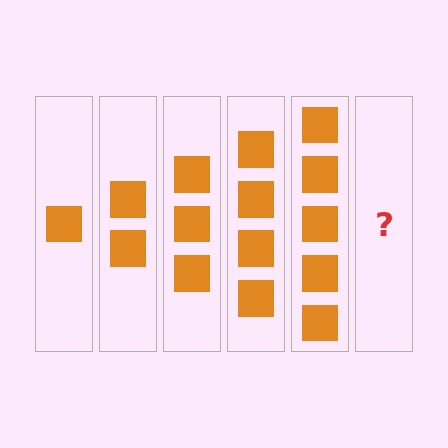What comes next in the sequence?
The next element should be 6 squares.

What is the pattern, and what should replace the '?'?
The pattern is that each step adds one more square. The '?' should be 6 squares.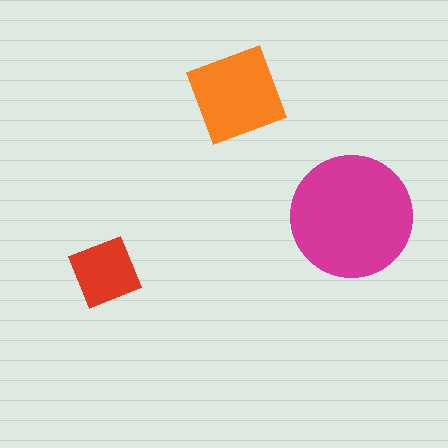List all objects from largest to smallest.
The magenta circle, the orange square, the red diamond.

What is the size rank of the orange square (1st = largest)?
2nd.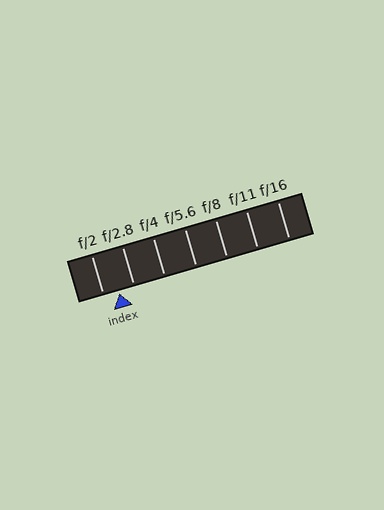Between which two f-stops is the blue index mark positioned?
The index mark is between f/2 and f/2.8.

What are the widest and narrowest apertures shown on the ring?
The widest aperture shown is f/2 and the narrowest is f/16.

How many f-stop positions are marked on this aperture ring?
There are 7 f-stop positions marked.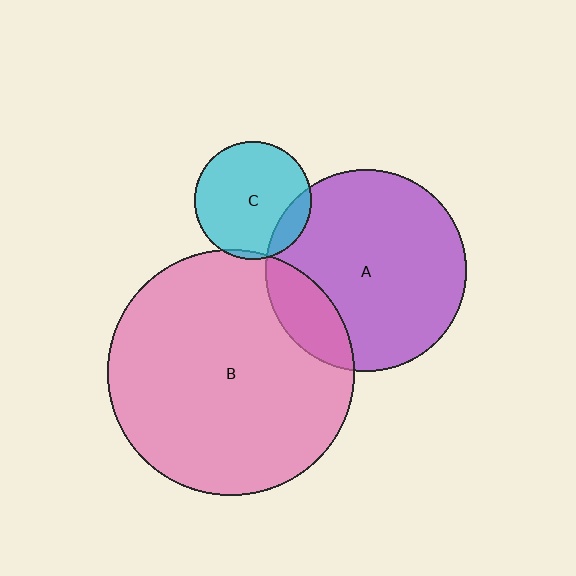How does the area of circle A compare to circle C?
Approximately 2.9 times.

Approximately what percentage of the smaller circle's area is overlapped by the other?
Approximately 5%.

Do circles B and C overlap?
Yes.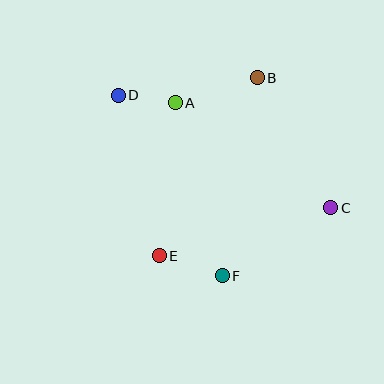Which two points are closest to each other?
Points A and D are closest to each other.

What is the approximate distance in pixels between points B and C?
The distance between B and C is approximately 149 pixels.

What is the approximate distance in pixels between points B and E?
The distance between B and E is approximately 203 pixels.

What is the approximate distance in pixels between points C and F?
The distance between C and F is approximately 128 pixels.